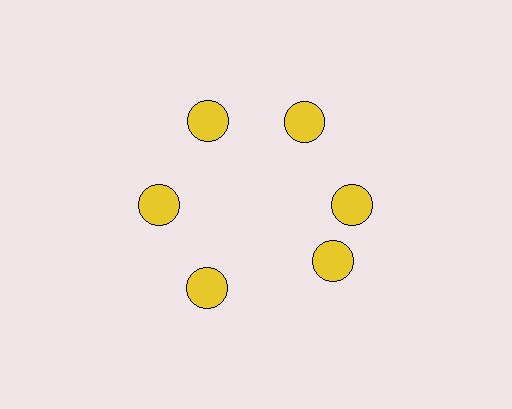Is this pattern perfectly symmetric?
No. The 6 yellow circles are arranged in a ring, but one element near the 5 o'clock position is rotated out of alignment along the ring, breaking the 6-fold rotational symmetry.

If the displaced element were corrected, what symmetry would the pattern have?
It would have 6-fold rotational symmetry — the pattern would map onto itself every 60 degrees.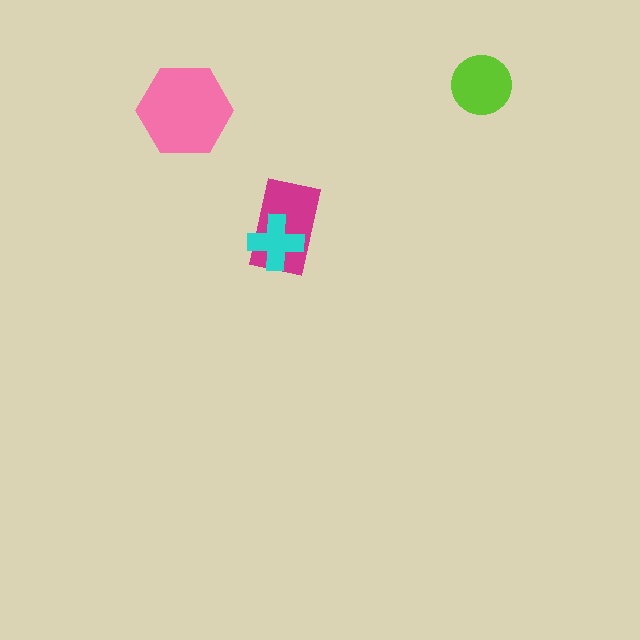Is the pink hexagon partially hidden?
No, no other shape covers it.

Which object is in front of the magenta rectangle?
The cyan cross is in front of the magenta rectangle.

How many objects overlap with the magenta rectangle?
1 object overlaps with the magenta rectangle.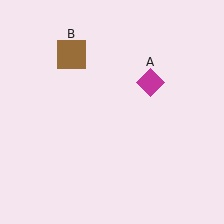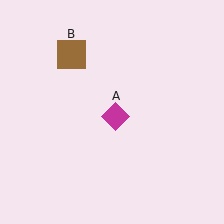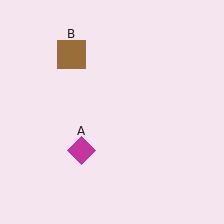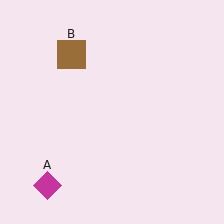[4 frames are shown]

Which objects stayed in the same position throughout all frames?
Brown square (object B) remained stationary.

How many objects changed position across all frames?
1 object changed position: magenta diamond (object A).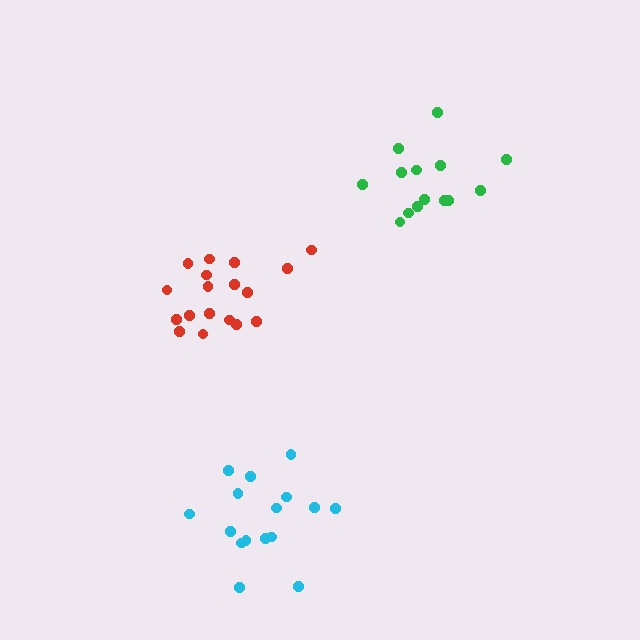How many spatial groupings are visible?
There are 3 spatial groupings.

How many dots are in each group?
Group 1: 14 dots, Group 2: 18 dots, Group 3: 16 dots (48 total).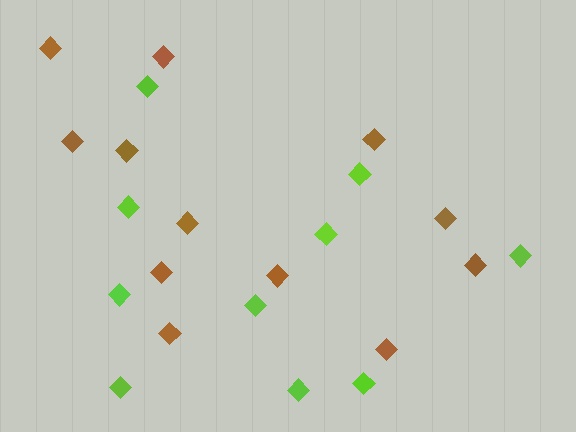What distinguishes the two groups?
There are 2 groups: one group of brown diamonds (12) and one group of lime diamonds (10).